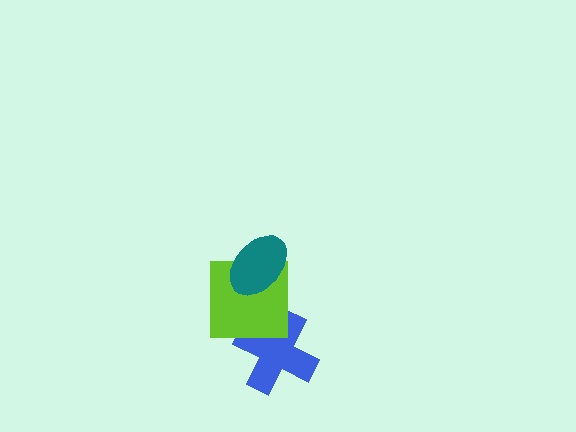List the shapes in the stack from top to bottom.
From top to bottom: the teal ellipse, the lime square, the blue cross.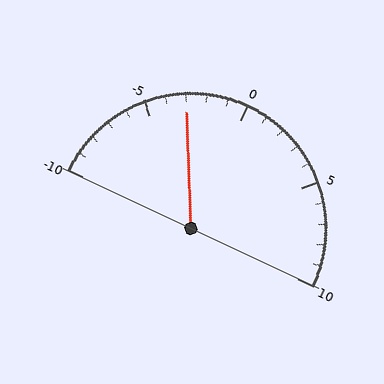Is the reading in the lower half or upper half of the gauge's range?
The reading is in the lower half of the range (-10 to 10).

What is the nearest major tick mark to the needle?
The nearest major tick mark is -5.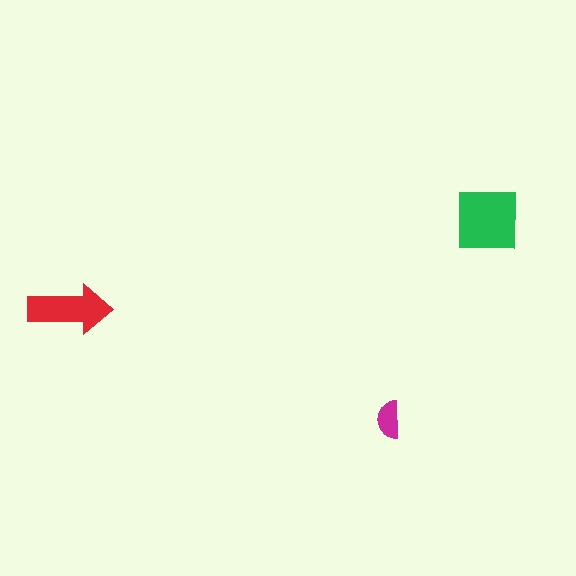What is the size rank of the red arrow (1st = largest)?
2nd.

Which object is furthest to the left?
The red arrow is leftmost.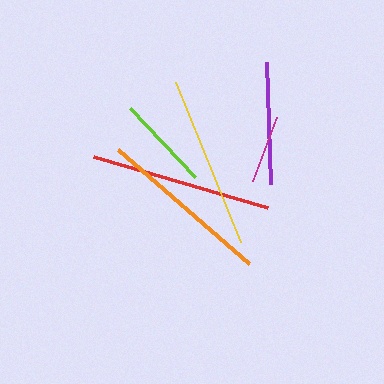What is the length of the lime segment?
The lime segment is approximately 94 pixels long.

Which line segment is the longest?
The red line is the longest at approximately 181 pixels.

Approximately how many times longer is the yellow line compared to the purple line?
The yellow line is approximately 1.4 times the length of the purple line.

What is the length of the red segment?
The red segment is approximately 181 pixels long.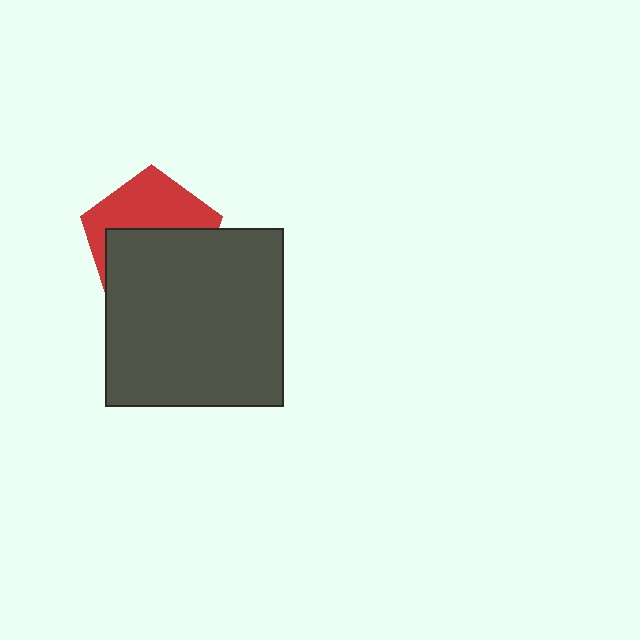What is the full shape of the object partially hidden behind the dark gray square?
The partially hidden object is a red pentagon.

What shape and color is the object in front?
The object in front is a dark gray square.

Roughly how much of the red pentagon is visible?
A small part of it is visible (roughly 45%).